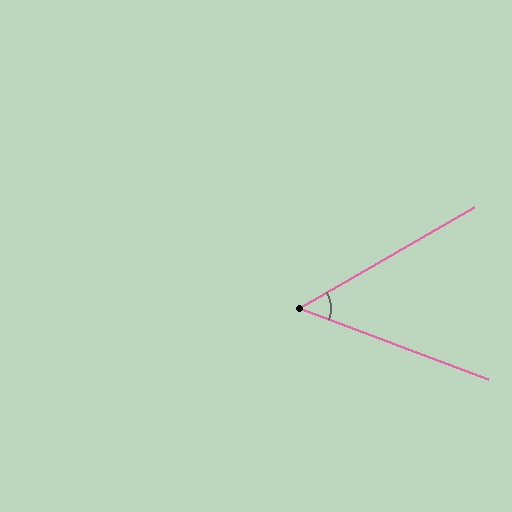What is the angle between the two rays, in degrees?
Approximately 51 degrees.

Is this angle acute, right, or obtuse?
It is acute.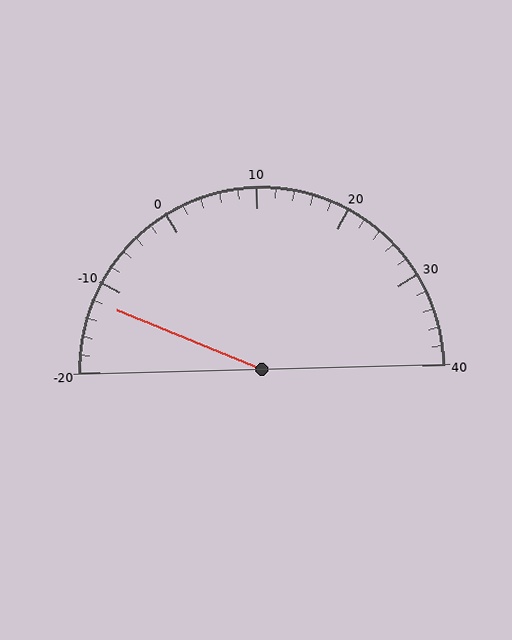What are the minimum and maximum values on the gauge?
The gauge ranges from -20 to 40.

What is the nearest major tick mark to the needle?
The nearest major tick mark is -10.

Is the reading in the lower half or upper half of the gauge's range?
The reading is in the lower half of the range (-20 to 40).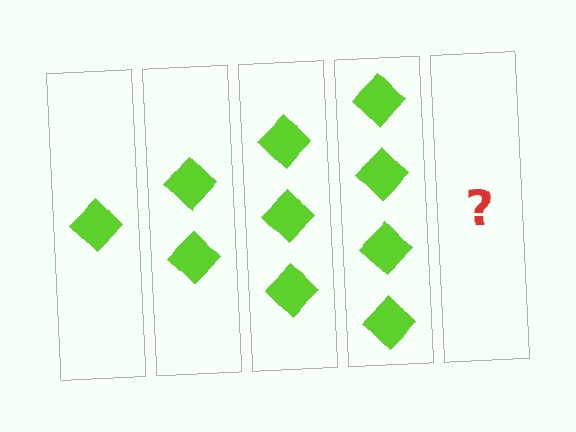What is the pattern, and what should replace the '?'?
The pattern is that each step adds one more diamond. The '?' should be 5 diamonds.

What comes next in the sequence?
The next element should be 5 diamonds.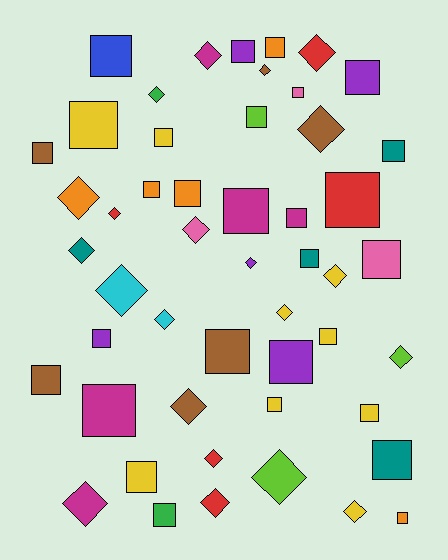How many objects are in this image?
There are 50 objects.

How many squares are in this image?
There are 29 squares.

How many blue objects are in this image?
There is 1 blue object.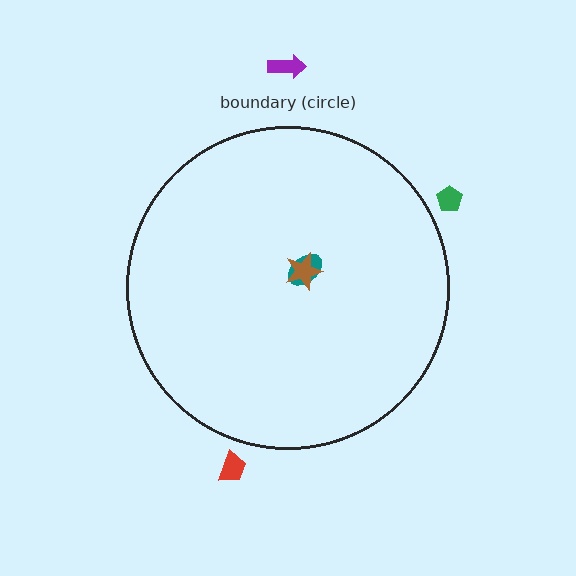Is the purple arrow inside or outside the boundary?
Outside.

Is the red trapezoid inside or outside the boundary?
Outside.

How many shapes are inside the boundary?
2 inside, 3 outside.